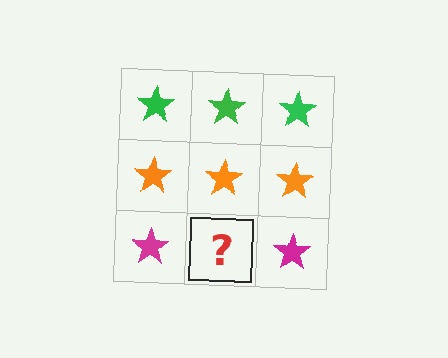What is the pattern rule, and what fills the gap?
The rule is that each row has a consistent color. The gap should be filled with a magenta star.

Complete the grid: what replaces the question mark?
The question mark should be replaced with a magenta star.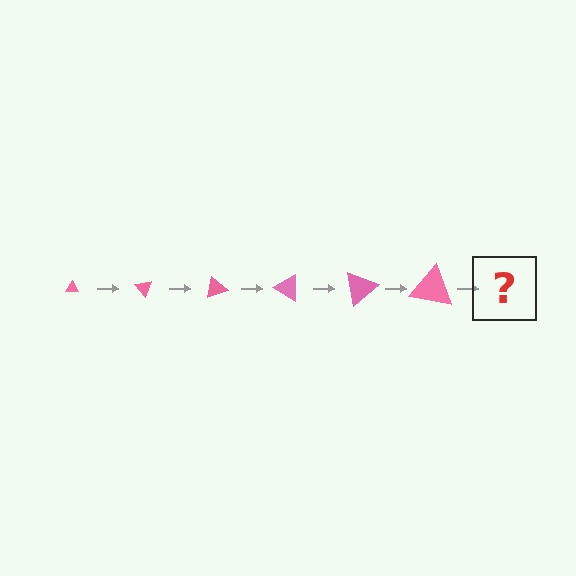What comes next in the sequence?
The next element should be a triangle, larger than the previous one and rotated 300 degrees from the start.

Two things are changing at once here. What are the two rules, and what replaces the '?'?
The two rules are that the triangle grows larger each step and it rotates 50 degrees each step. The '?' should be a triangle, larger than the previous one and rotated 300 degrees from the start.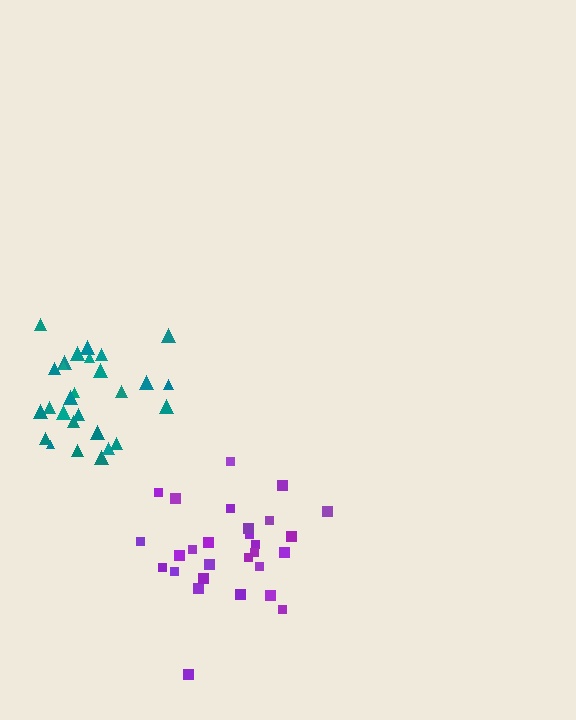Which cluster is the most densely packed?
Teal.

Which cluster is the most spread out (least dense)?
Purple.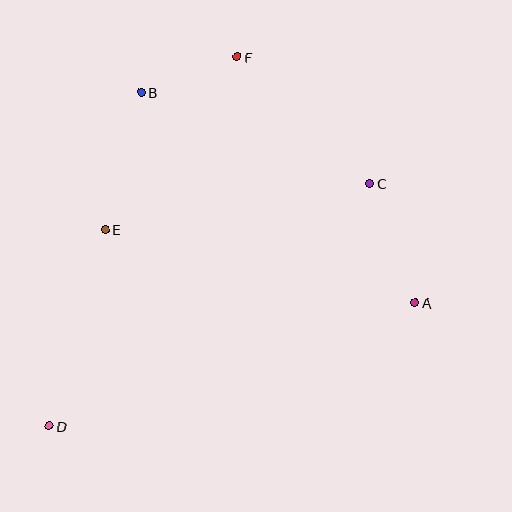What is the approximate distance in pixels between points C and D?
The distance between C and D is approximately 402 pixels.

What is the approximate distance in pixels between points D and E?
The distance between D and E is approximately 205 pixels.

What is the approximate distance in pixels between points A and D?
The distance between A and D is approximately 387 pixels.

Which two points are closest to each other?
Points B and F are closest to each other.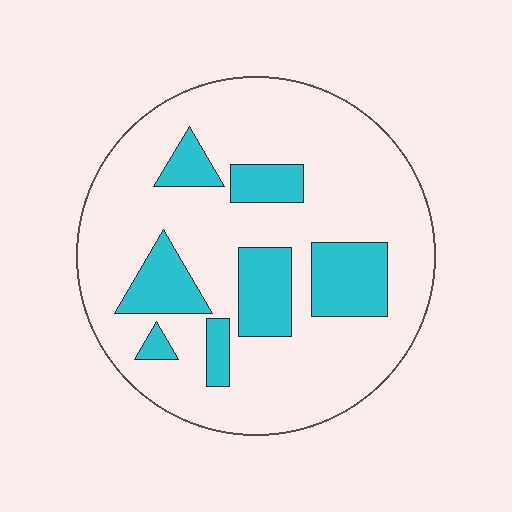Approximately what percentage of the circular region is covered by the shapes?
Approximately 20%.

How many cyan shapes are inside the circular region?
7.